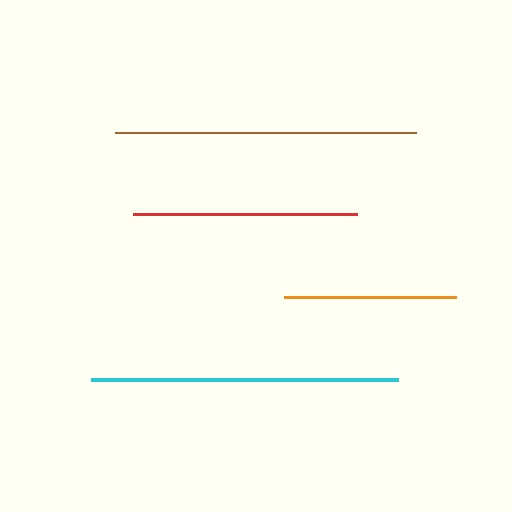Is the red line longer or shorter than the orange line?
The red line is longer than the orange line.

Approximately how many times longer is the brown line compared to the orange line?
The brown line is approximately 1.7 times the length of the orange line.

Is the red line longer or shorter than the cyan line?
The cyan line is longer than the red line.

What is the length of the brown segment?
The brown segment is approximately 300 pixels long.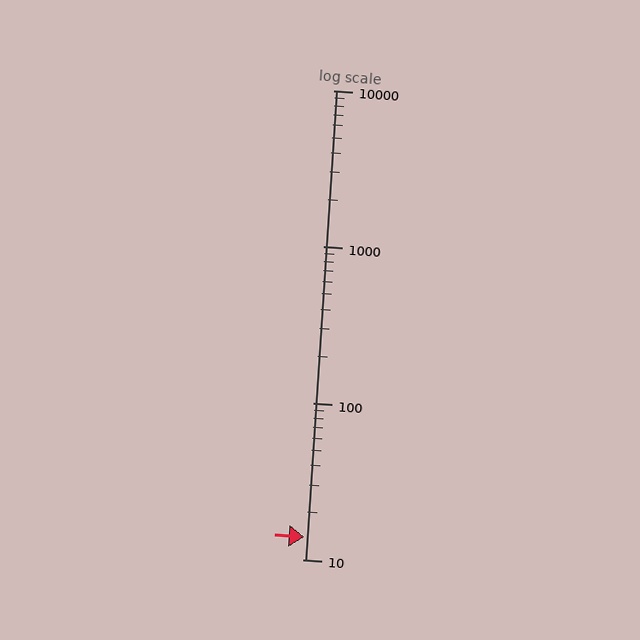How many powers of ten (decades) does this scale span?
The scale spans 3 decades, from 10 to 10000.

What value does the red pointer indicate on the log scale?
The pointer indicates approximately 14.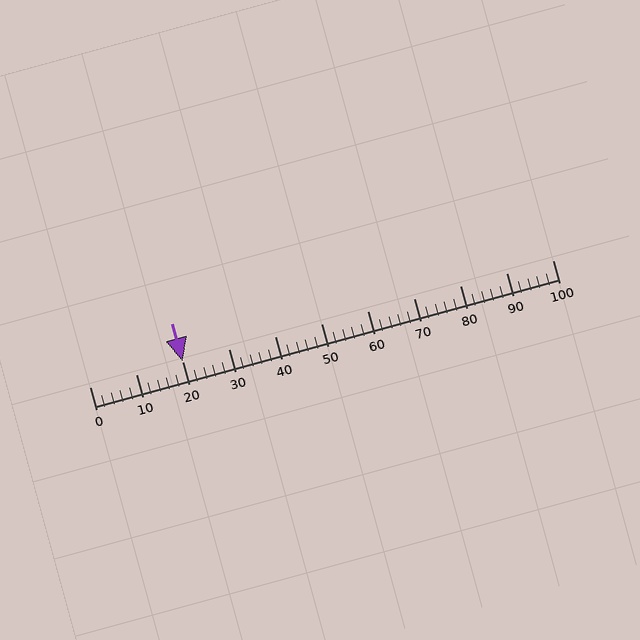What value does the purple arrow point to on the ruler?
The purple arrow points to approximately 20.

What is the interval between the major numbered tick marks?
The major tick marks are spaced 10 units apart.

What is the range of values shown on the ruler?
The ruler shows values from 0 to 100.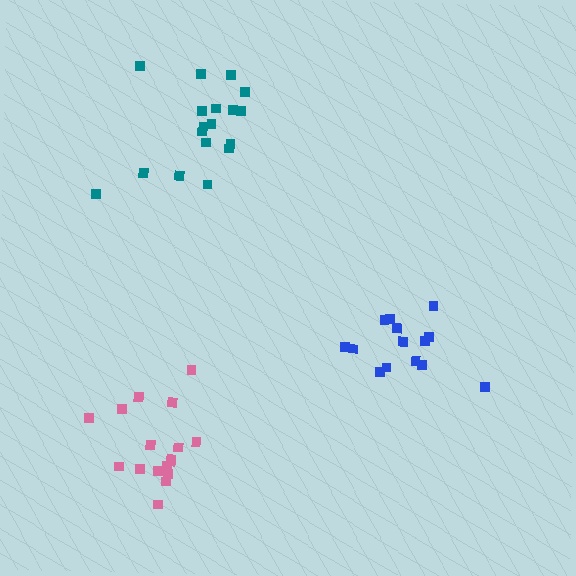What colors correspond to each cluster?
The clusters are colored: pink, blue, teal.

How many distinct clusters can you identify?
There are 3 distinct clusters.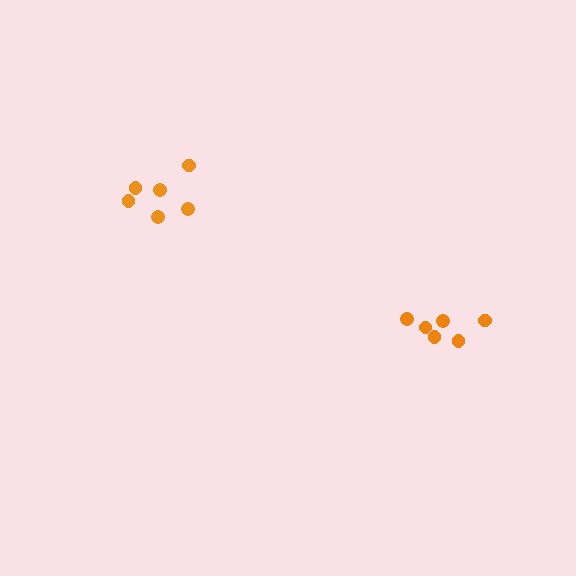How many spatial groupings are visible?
There are 2 spatial groupings.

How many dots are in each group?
Group 1: 6 dots, Group 2: 6 dots (12 total).